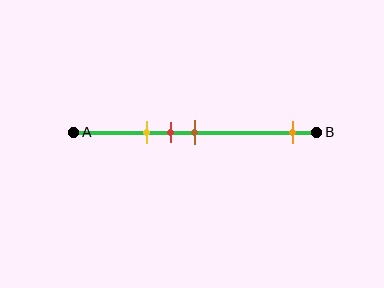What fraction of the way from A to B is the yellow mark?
The yellow mark is approximately 30% (0.3) of the way from A to B.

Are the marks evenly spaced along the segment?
No, the marks are not evenly spaced.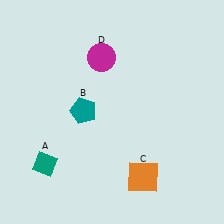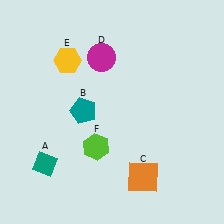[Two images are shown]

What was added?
A yellow hexagon (E), a lime hexagon (F) were added in Image 2.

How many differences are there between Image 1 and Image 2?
There are 2 differences between the two images.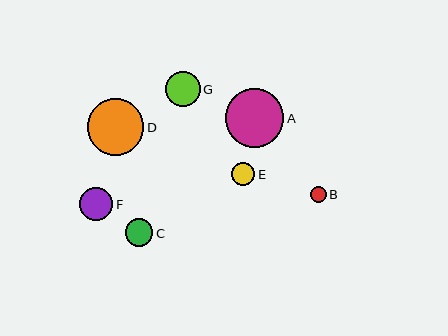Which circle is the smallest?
Circle B is the smallest with a size of approximately 16 pixels.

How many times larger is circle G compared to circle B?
Circle G is approximately 2.2 times the size of circle B.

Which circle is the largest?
Circle A is the largest with a size of approximately 59 pixels.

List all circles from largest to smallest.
From largest to smallest: A, D, G, F, C, E, B.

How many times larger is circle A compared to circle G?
Circle A is approximately 1.7 times the size of circle G.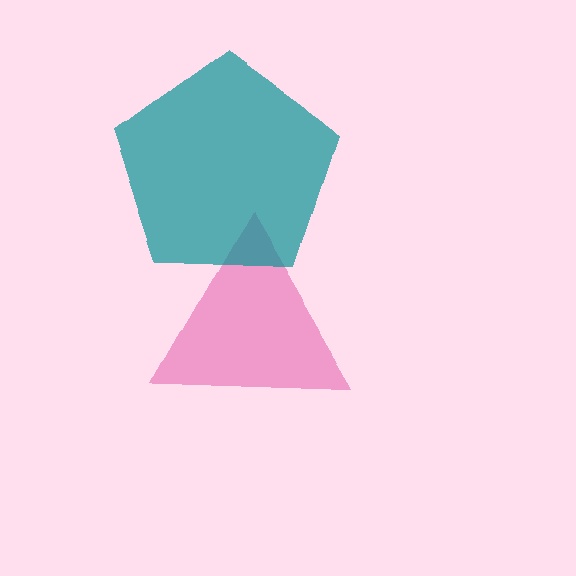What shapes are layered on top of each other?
The layered shapes are: a pink triangle, a teal pentagon.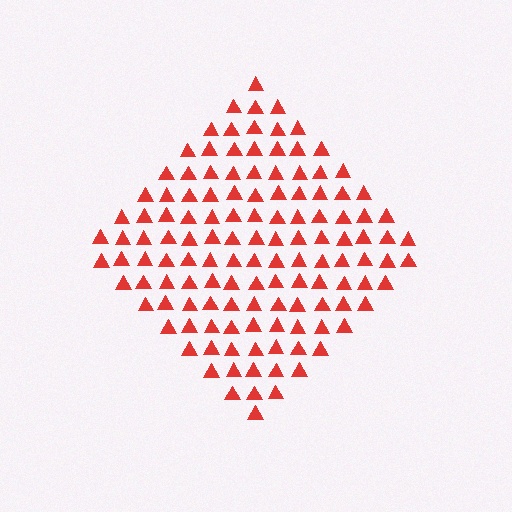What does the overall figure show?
The overall figure shows a diamond.